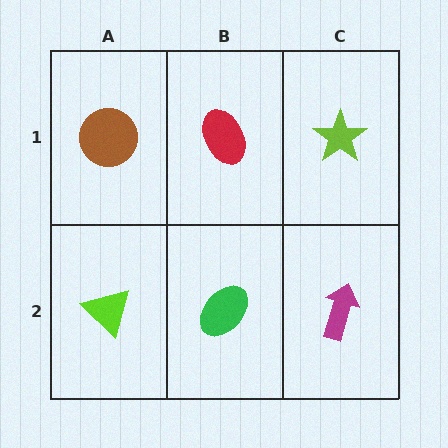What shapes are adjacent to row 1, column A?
A lime triangle (row 2, column A), a red ellipse (row 1, column B).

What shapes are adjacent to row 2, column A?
A brown circle (row 1, column A), a green ellipse (row 2, column B).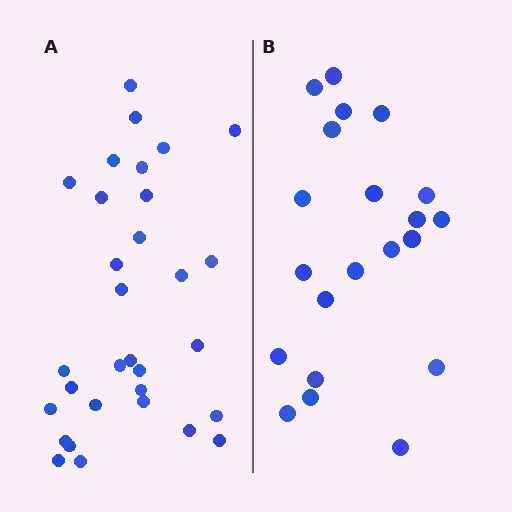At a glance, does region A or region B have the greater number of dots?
Region A (the left region) has more dots.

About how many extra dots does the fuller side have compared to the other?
Region A has roughly 10 or so more dots than region B.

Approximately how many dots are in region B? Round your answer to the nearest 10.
About 20 dots. (The exact count is 21, which rounds to 20.)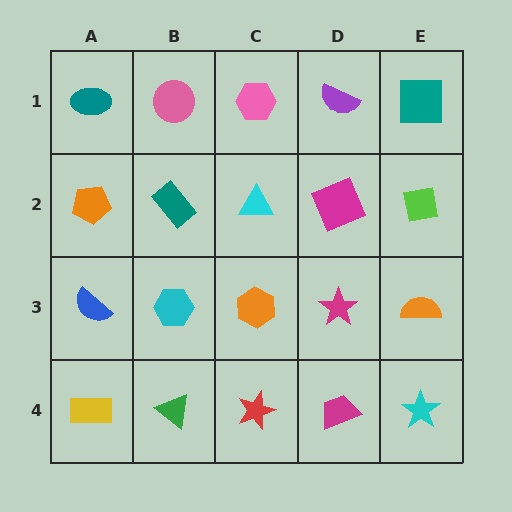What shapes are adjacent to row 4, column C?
An orange hexagon (row 3, column C), a green triangle (row 4, column B), a magenta trapezoid (row 4, column D).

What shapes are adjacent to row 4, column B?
A cyan hexagon (row 3, column B), a yellow rectangle (row 4, column A), a red star (row 4, column C).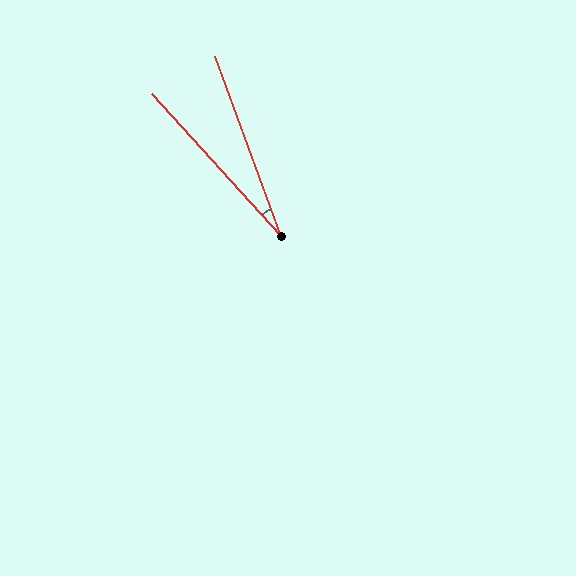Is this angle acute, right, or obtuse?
It is acute.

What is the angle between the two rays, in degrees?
Approximately 22 degrees.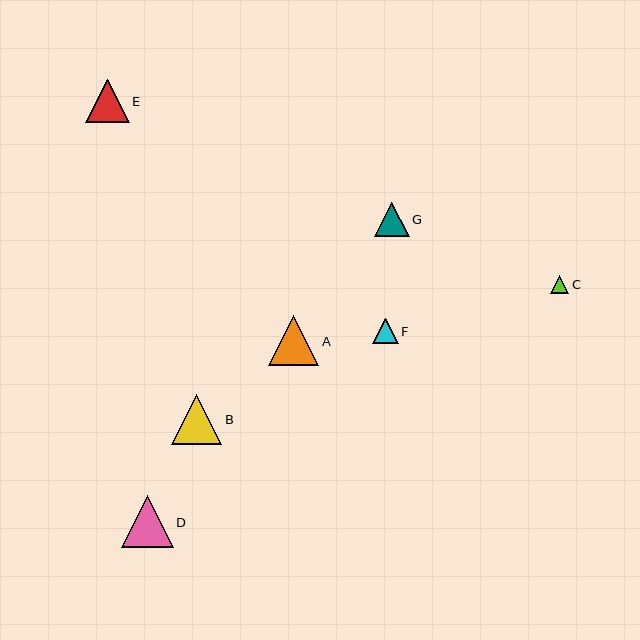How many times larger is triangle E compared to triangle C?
Triangle E is approximately 2.4 times the size of triangle C.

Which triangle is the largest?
Triangle D is the largest with a size of approximately 52 pixels.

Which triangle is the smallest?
Triangle C is the smallest with a size of approximately 18 pixels.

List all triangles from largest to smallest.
From largest to smallest: D, B, A, E, G, F, C.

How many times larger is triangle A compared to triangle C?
Triangle A is approximately 2.7 times the size of triangle C.